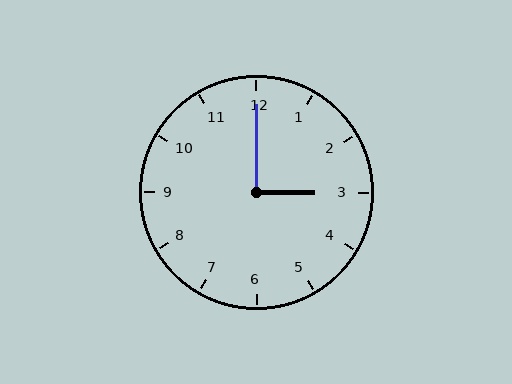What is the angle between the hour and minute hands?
Approximately 90 degrees.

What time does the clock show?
3:00.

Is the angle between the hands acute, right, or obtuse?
It is right.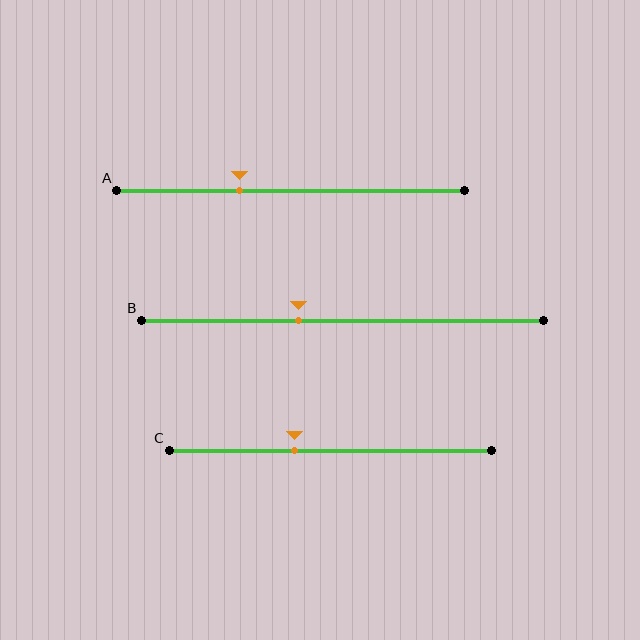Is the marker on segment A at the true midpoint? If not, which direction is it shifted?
No, the marker on segment A is shifted to the left by about 15% of the segment length.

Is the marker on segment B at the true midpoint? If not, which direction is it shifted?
No, the marker on segment B is shifted to the left by about 11% of the segment length.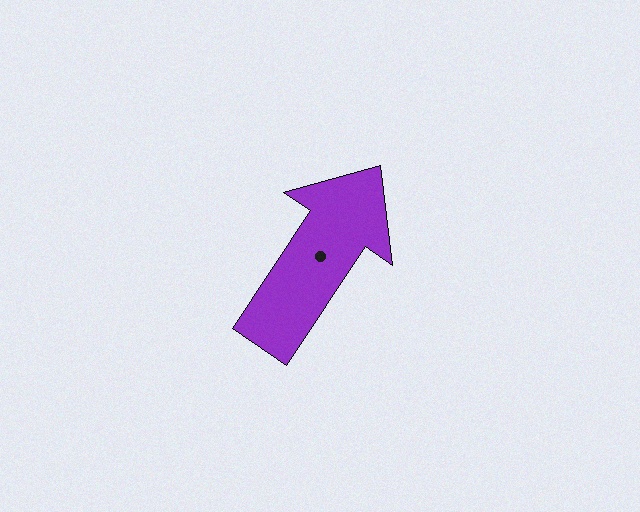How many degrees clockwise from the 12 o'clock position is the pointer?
Approximately 34 degrees.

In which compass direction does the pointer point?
Northeast.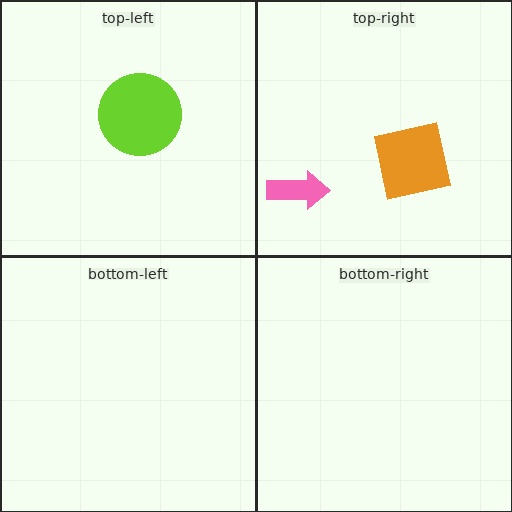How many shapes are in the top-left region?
1.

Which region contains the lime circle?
The top-left region.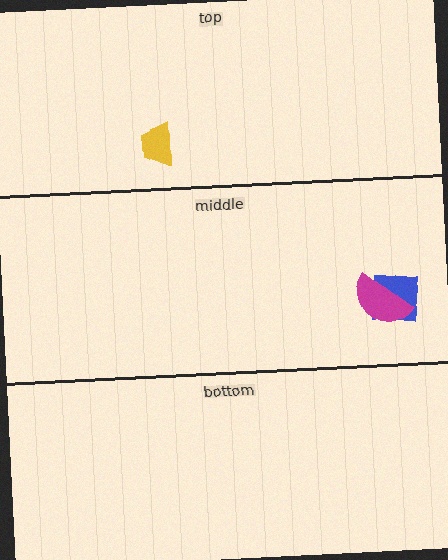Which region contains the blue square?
The middle region.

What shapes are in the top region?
The yellow trapezoid.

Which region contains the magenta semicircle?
The middle region.